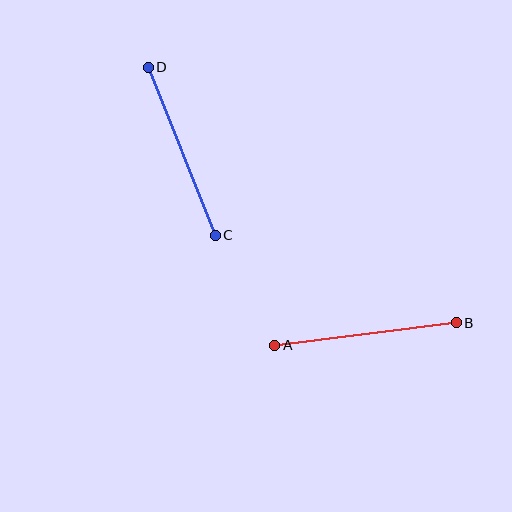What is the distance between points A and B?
The distance is approximately 183 pixels.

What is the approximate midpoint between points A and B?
The midpoint is at approximately (366, 334) pixels.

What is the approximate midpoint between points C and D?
The midpoint is at approximately (182, 151) pixels.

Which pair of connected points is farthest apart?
Points A and B are farthest apart.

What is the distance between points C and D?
The distance is approximately 181 pixels.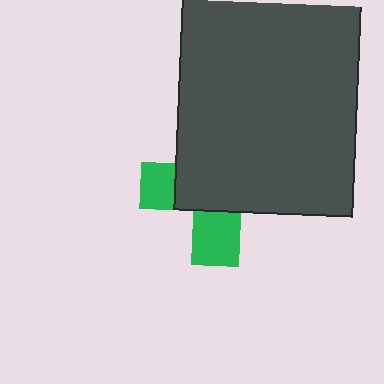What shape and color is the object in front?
The object in front is a dark gray rectangle.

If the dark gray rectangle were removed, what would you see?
You would see the complete green cross.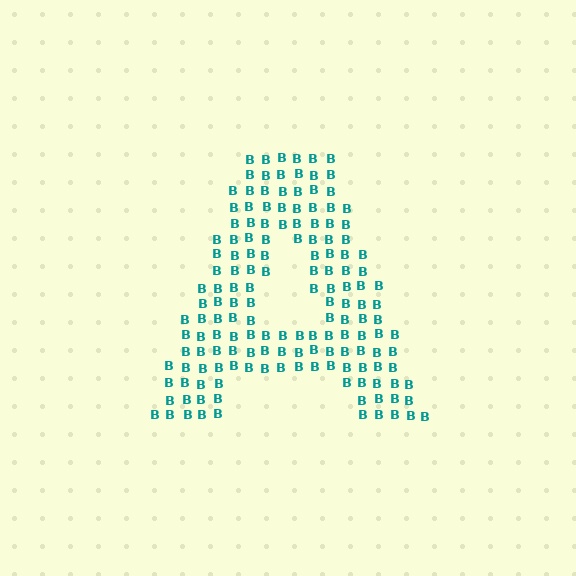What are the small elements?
The small elements are letter B's.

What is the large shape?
The large shape is the letter A.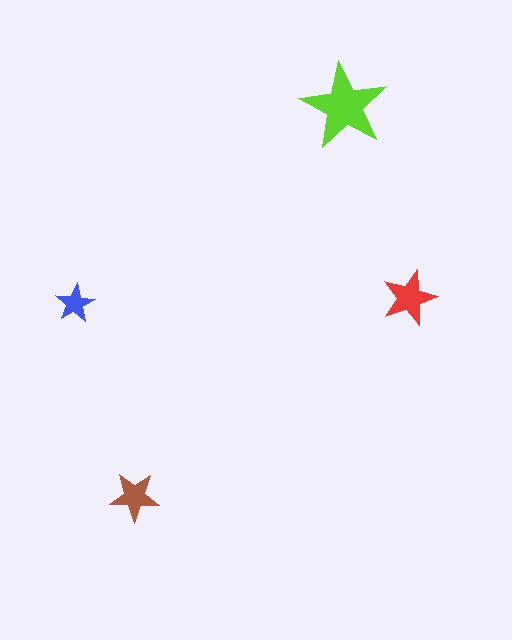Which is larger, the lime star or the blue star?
The lime one.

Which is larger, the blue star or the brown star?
The brown one.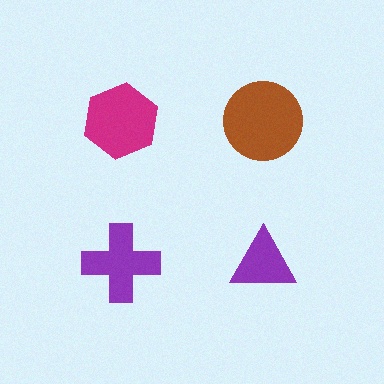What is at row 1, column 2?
A brown circle.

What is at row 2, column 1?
A purple cross.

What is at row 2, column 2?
A purple triangle.